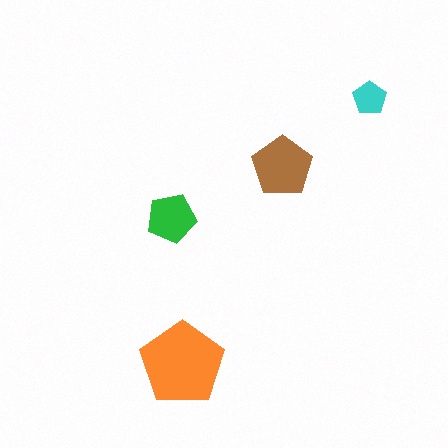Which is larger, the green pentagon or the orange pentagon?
The orange one.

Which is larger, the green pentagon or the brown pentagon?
The brown one.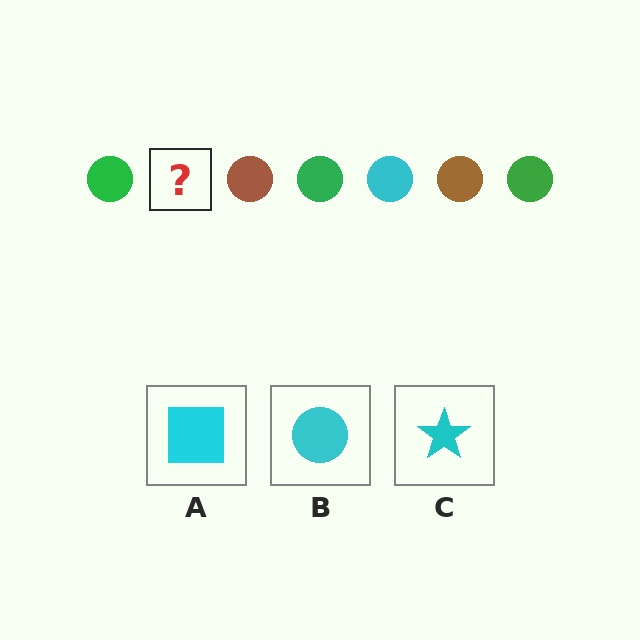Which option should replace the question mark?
Option B.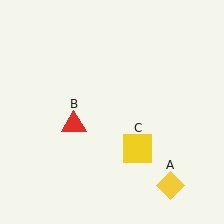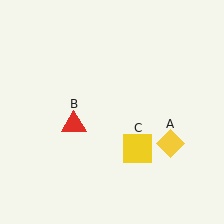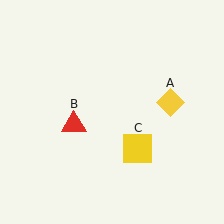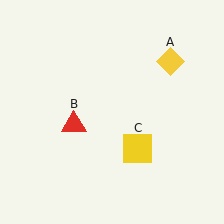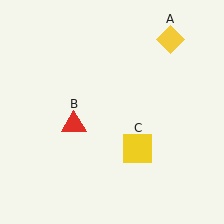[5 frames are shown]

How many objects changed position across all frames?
1 object changed position: yellow diamond (object A).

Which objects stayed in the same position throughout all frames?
Red triangle (object B) and yellow square (object C) remained stationary.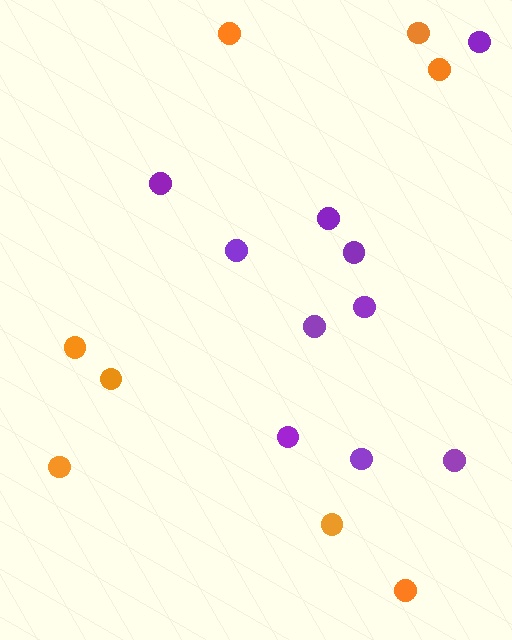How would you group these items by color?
There are 2 groups: one group of purple circles (10) and one group of orange circles (8).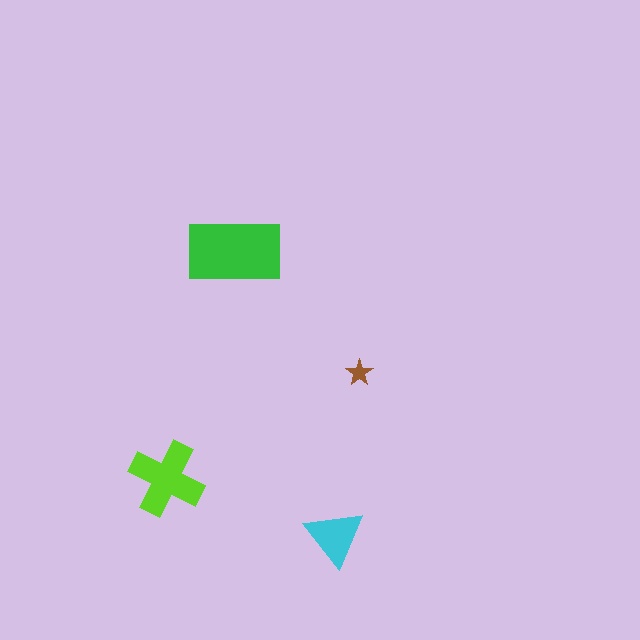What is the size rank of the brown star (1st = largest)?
4th.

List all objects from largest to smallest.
The green rectangle, the lime cross, the cyan triangle, the brown star.